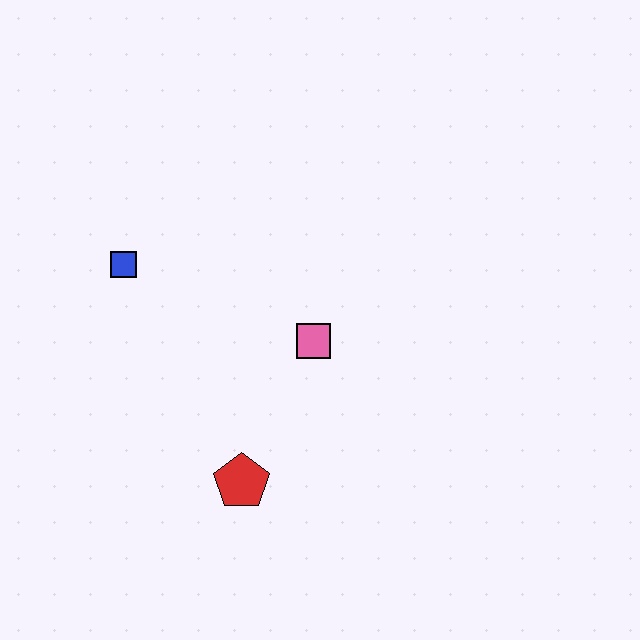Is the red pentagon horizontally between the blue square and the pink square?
Yes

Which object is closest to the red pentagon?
The pink square is closest to the red pentagon.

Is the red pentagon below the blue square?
Yes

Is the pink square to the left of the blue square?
No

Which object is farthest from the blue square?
The red pentagon is farthest from the blue square.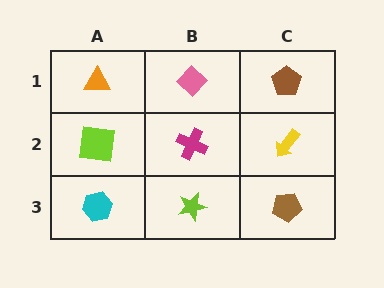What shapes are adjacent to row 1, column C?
A yellow arrow (row 2, column C), a pink diamond (row 1, column B).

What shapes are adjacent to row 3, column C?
A yellow arrow (row 2, column C), a lime star (row 3, column B).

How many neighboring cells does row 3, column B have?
3.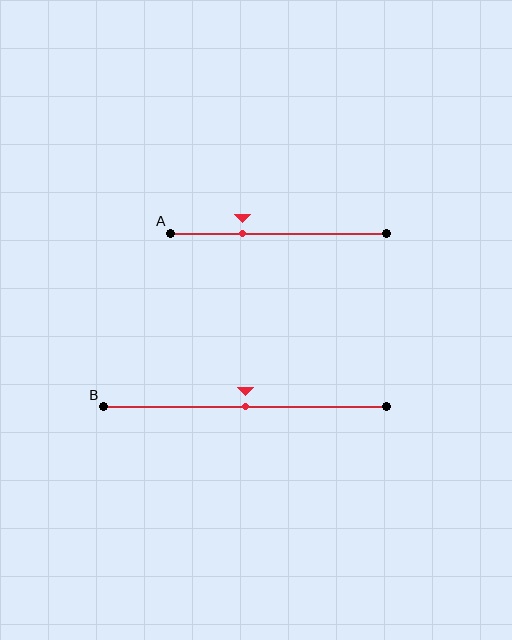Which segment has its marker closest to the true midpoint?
Segment B has its marker closest to the true midpoint.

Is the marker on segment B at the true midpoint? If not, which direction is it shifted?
Yes, the marker on segment B is at the true midpoint.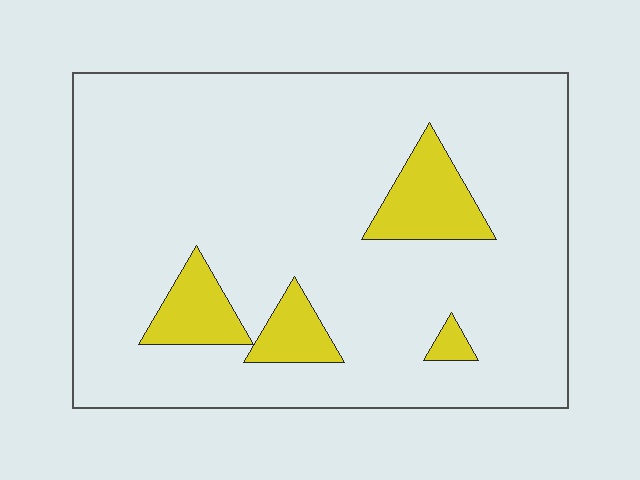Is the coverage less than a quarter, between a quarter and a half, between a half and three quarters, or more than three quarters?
Less than a quarter.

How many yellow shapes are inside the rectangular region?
4.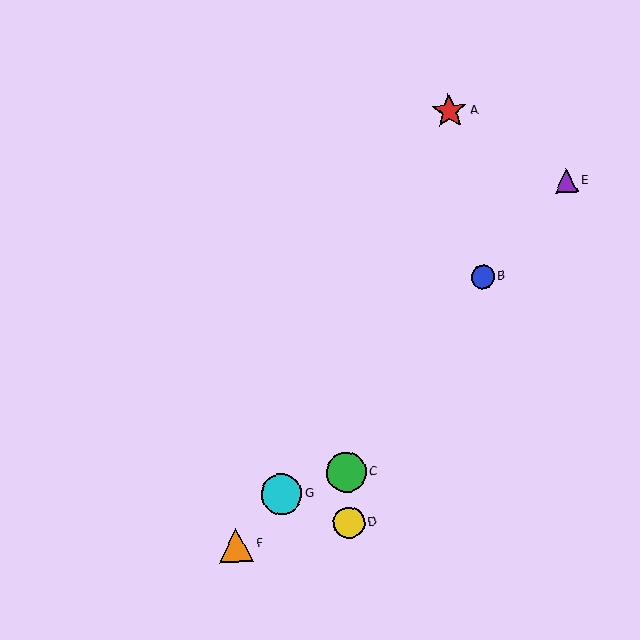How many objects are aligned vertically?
2 objects (C, D) are aligned vertically.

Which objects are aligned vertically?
Objects C, D are aligned vertically.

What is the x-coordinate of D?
Object D is at x≈349.